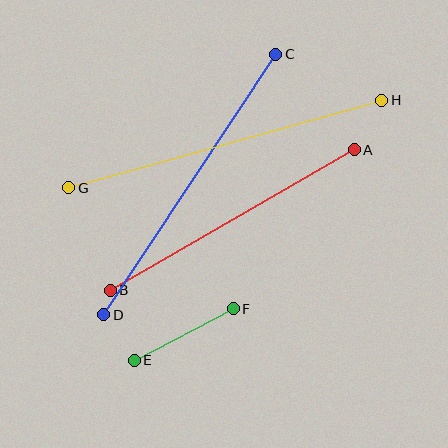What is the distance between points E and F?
The distance is approximately 112 pixels.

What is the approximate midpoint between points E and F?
The midpoint is at approximately (184, 334) pixels.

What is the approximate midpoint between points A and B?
The midpoint is at approximately (232, 220) pixels.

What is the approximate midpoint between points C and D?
The midpoint is at approximately (190, 184) pixels.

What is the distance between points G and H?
The distance is approximately 325 pixels.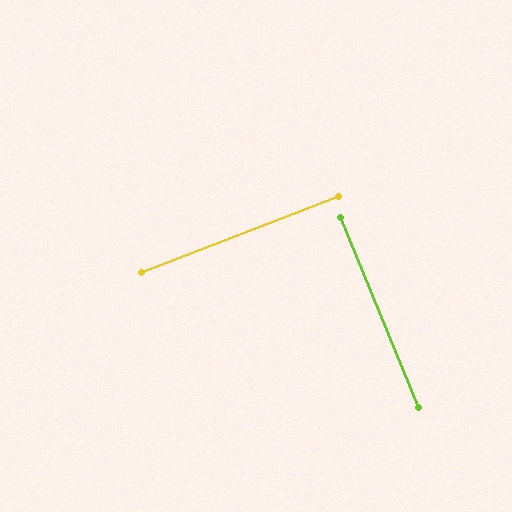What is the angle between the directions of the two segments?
Approximately 89 degrees.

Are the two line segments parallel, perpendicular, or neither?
Perpendicular — they meet at approximately 89°.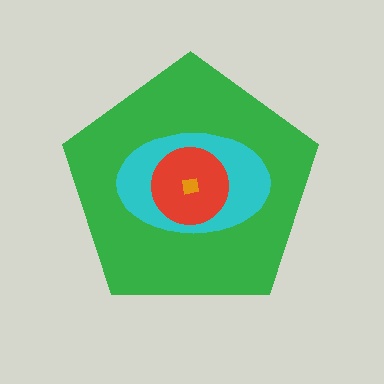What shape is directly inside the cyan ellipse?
The red circle.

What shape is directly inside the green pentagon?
The cyan ellipse.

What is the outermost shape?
The green pentagon.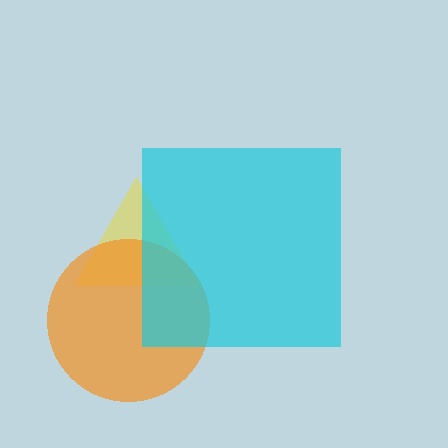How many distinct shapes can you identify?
There are 3 distinct shapes: a yellow triangle, an orange circle, a cyan square.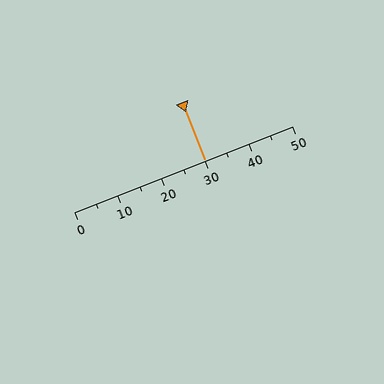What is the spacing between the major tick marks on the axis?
The major ticks are spaced 10 apart.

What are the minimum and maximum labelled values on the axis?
The axis runs from 0 to 50.